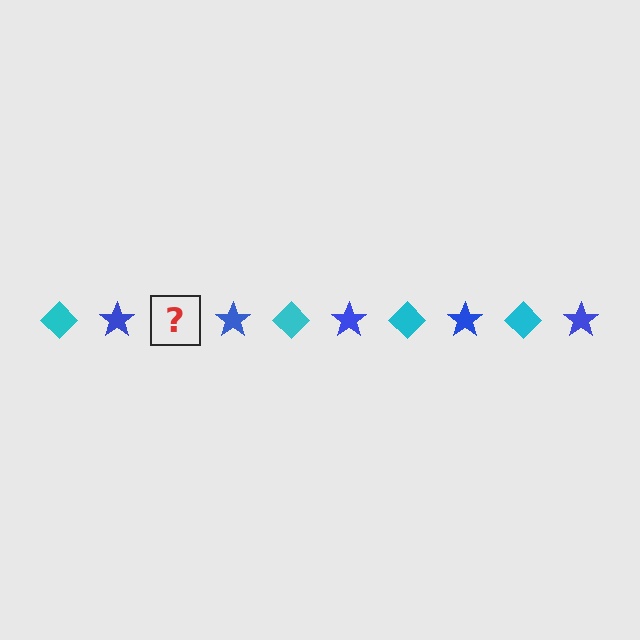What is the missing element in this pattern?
The missing element is a cyan diamond.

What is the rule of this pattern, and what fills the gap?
The rule is that the pattern alternates between cyan diamond and blue star. The gap should be filled with a cyan diamond.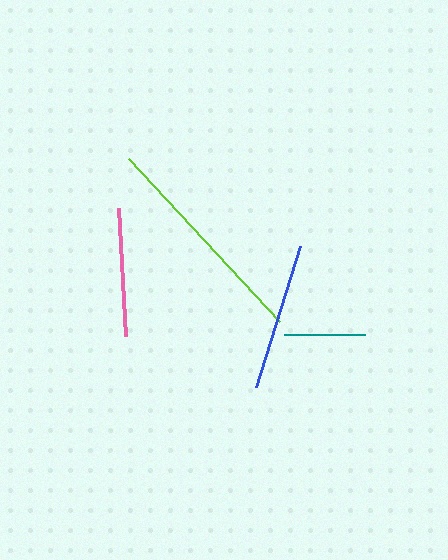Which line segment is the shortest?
The teal line is the shortest at approximately 81 pixels.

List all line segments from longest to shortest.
From longest to shortest: lime, blue, pink, teal.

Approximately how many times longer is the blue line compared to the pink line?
The blue line is approximately 1.1 times the length of the pink line.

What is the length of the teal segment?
The teal segment is approximately 81 pixels long.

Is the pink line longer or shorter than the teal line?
The pink line is longer than the teal line.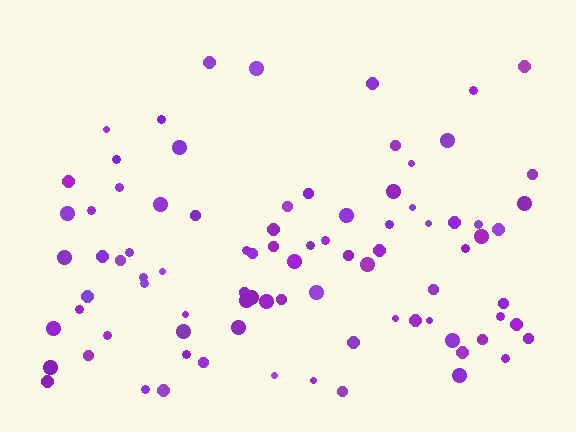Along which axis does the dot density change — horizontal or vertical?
Vertical.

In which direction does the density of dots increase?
From top to bottom, with the bottom side densest.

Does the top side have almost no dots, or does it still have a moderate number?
Still a moderate number, just noticeably fewer than the bottom.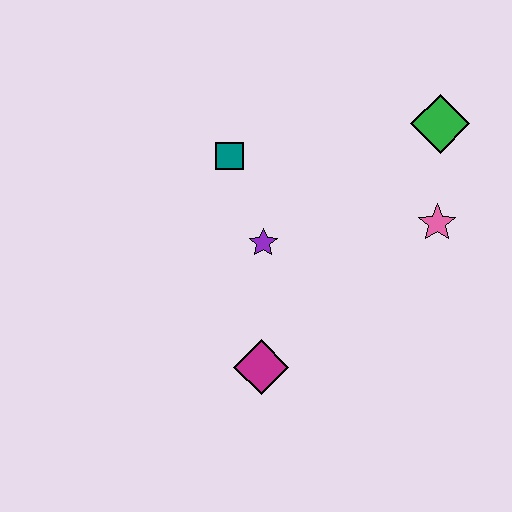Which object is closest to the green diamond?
The pink star is closest to the green diamond.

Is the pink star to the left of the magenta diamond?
No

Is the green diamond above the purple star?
Yes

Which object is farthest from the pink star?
The magenta diamond is farthest from the pink star.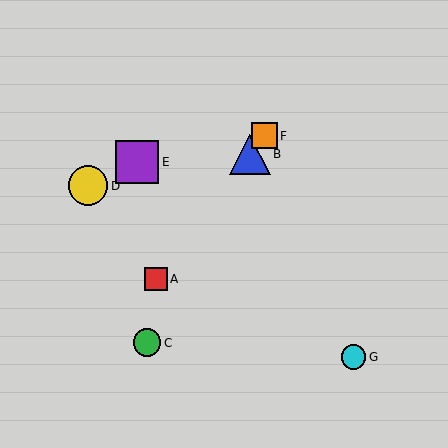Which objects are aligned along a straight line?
Objects A, B, F are aligned along a straight line.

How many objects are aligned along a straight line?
3 objects (A, B, F) are aligned along a straight line.